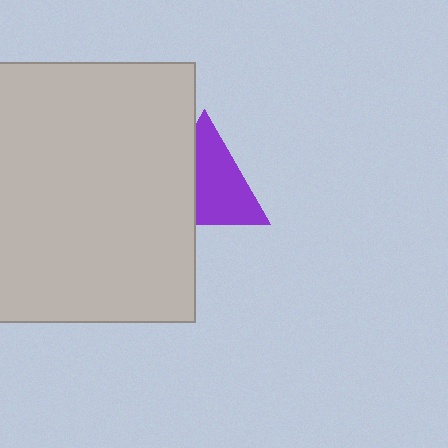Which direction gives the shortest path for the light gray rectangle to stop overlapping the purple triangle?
Moving left gives the shortest separation.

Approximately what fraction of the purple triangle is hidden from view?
Roughly 38% of the purple triangle is hidden behind the light gray rectangle.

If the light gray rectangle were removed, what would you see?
You would see the complete purple triangle.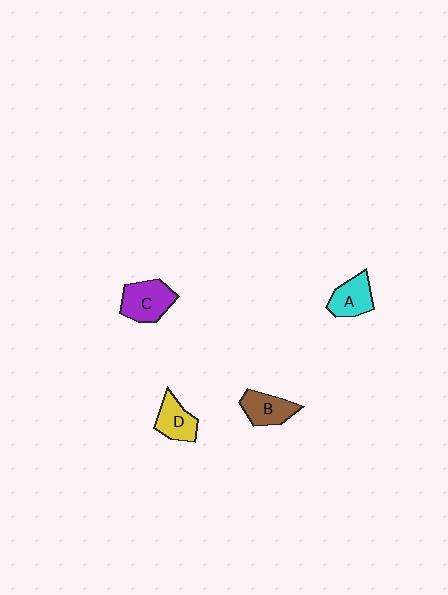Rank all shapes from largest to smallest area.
From largest to smallest: C (purple), B (brown), A (cyan), D (yellow).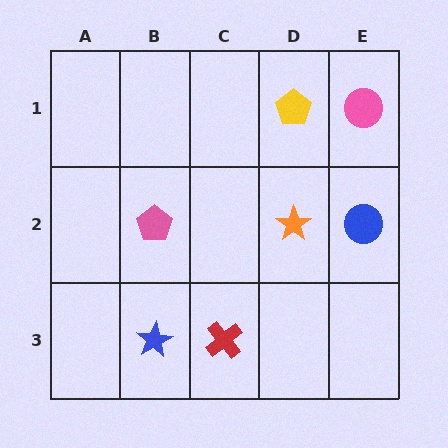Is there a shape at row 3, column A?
No, that cell is empty.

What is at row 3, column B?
A blue star.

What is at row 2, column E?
A blue circle.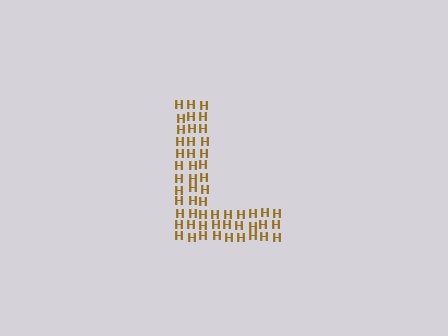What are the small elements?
The small elements are letter H's.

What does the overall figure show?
The overall figure shows the letter L.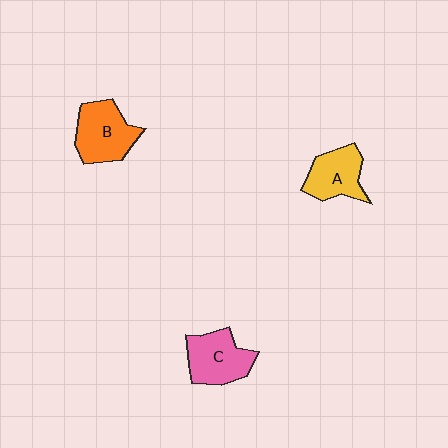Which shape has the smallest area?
Shape A (yellow).